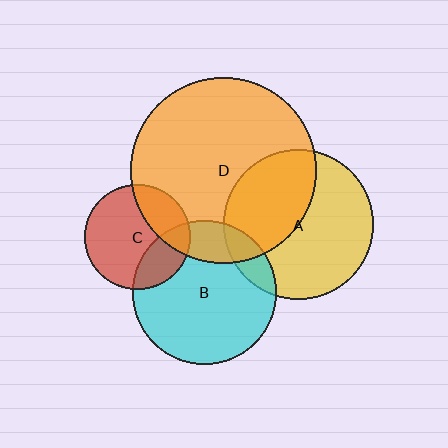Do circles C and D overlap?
Yes.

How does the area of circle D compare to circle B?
Approximately 1.7 times.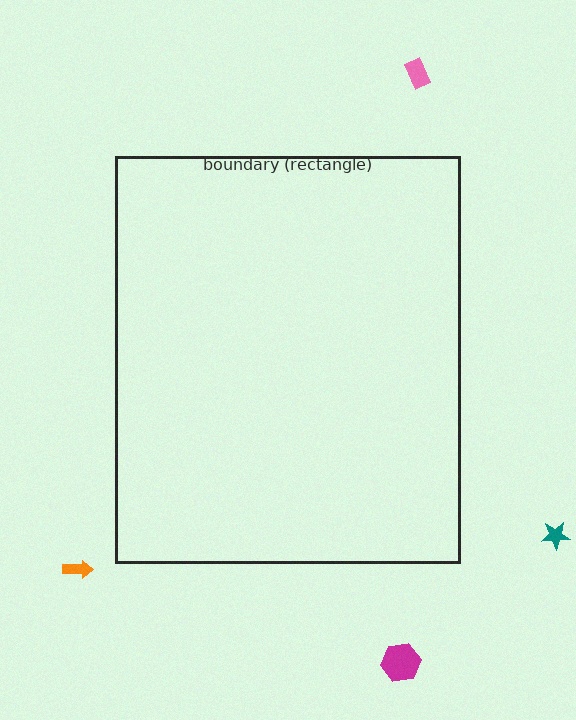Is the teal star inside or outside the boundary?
Outside.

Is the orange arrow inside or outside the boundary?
Outside.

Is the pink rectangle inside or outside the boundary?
Outside.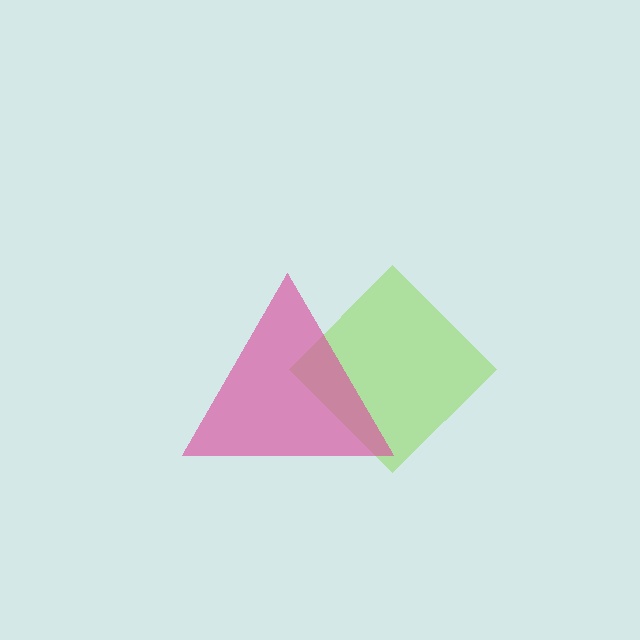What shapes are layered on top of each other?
The layered shapes are: a lime diamond, a pink triangle.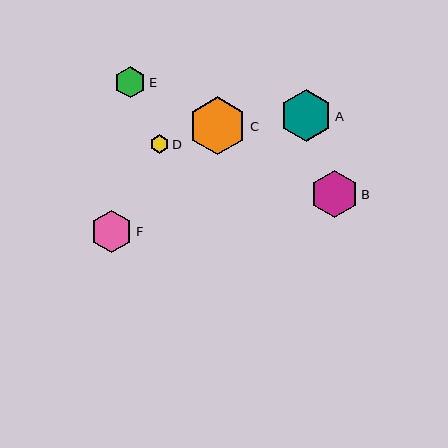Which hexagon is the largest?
Hexagon C is the largest with a size of approximately 58 pixels.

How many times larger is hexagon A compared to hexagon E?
Hexagon A is approximately 1.7 times the size of hexagon E.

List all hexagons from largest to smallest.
From largest to smallest: C, A, B, F, E, D.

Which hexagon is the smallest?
Hexagon D is the smallest with a size of approximately 19 pixels.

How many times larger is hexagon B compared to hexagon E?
Hexagon B is approximately 1.5 times the size of hexagon E.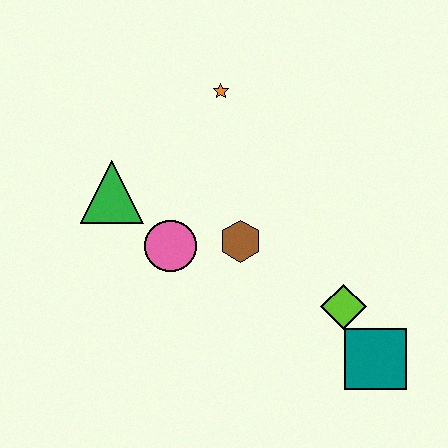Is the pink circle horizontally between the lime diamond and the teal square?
No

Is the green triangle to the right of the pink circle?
No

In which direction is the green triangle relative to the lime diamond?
The green triangle is to the left of the lime diamond.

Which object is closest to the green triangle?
The pink circle is closest to the green triangle.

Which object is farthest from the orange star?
The teal square is farthest from the orange star.